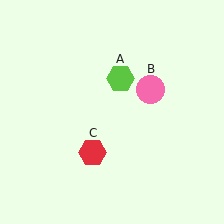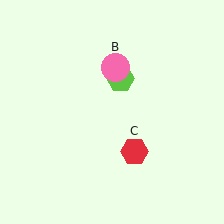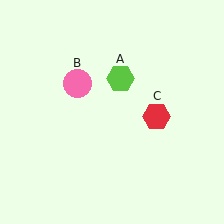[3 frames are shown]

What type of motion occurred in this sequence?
The pink circle (object B), red hexagon (object C) rotated counterclockwise around the center of the scene.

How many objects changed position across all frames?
2 objects changed position: pink circle (object B), red hexagon (object C).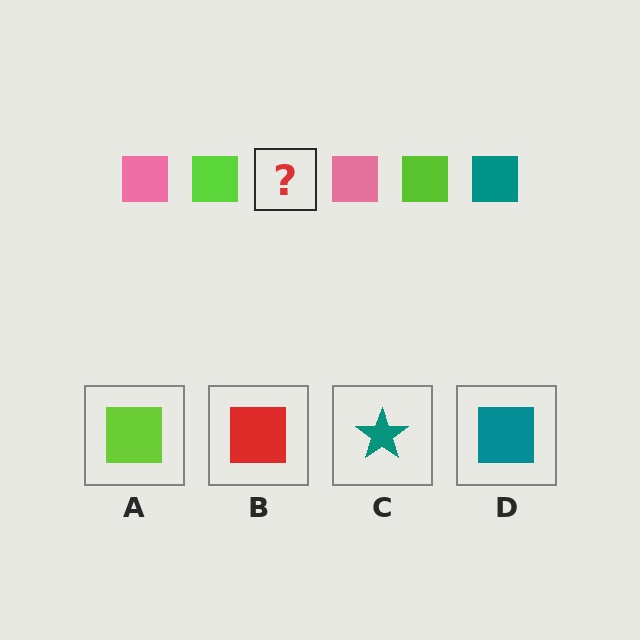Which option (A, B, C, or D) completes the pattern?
D.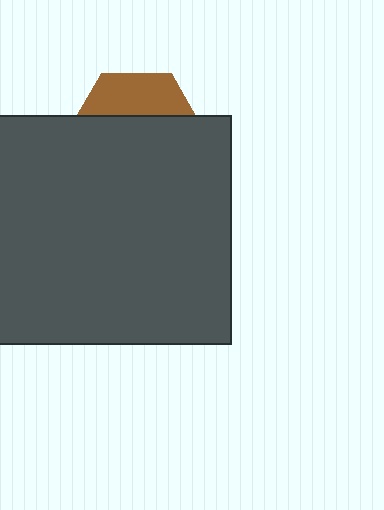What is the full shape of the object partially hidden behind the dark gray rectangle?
The partially hidden object is a brown hexagon.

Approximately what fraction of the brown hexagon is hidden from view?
Roughly 68% of the brown hexagon is hidden behind the dark gray rectangle.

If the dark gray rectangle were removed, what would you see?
You would see the complete brown hexagon.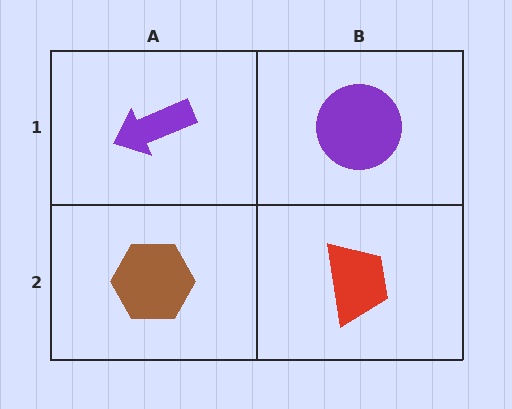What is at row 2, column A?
A brown hexagon.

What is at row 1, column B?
A purple circle.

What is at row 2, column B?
A red trapezoid.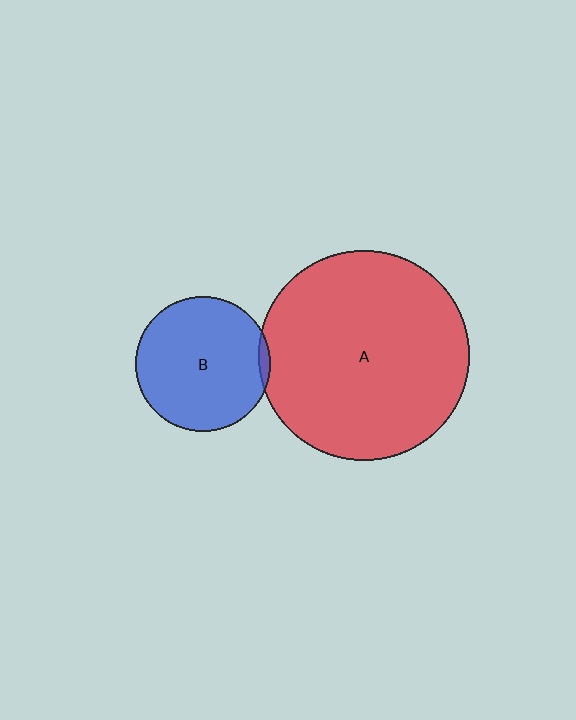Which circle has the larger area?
Circle A (red).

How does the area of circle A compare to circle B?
Approximately 2.4 times.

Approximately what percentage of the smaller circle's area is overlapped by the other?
Approximately 5%.